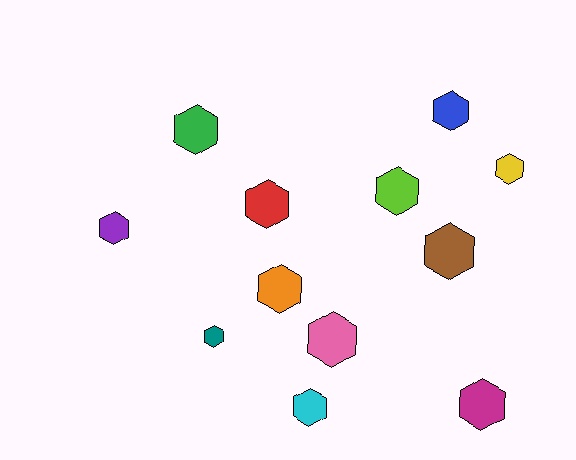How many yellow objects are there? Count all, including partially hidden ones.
There is 1 yellow object.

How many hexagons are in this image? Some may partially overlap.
There are 12 hexagons.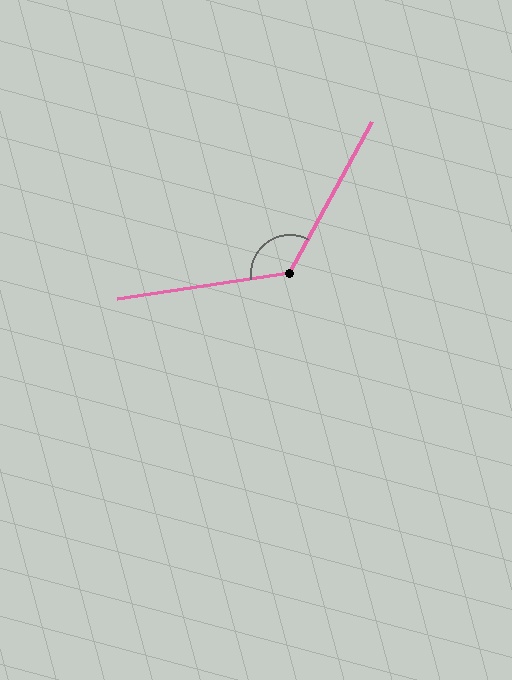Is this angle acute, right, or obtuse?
It is obtuse.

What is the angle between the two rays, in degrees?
Approximately 127 degrees.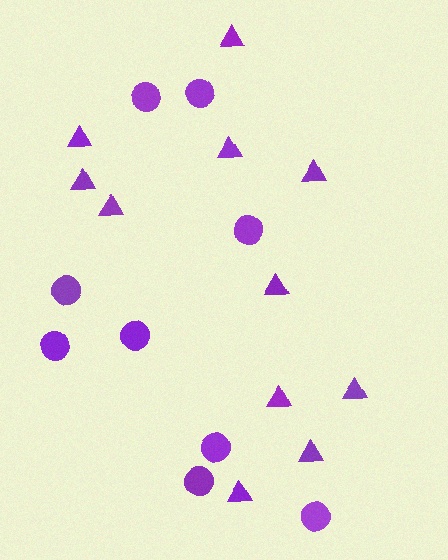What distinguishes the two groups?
There are 2 groups: one group of triangles (11) and one group of circles (9).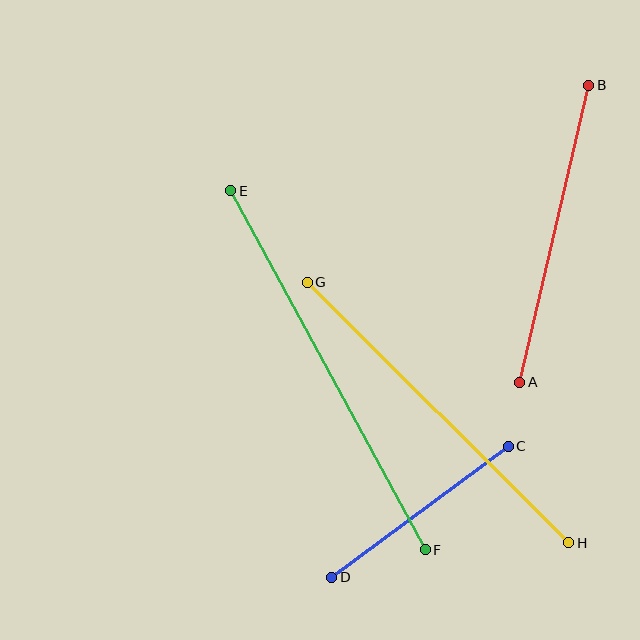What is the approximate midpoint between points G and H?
The midpoint is at approximately (438, 413) pixels.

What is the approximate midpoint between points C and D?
The midpoint is at approximately (420, 512) pixels.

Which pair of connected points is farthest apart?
Points E and F are farthest apart.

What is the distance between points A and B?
The distance is approximately 305 pixels.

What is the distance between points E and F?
The distance is approximately 408 pixels.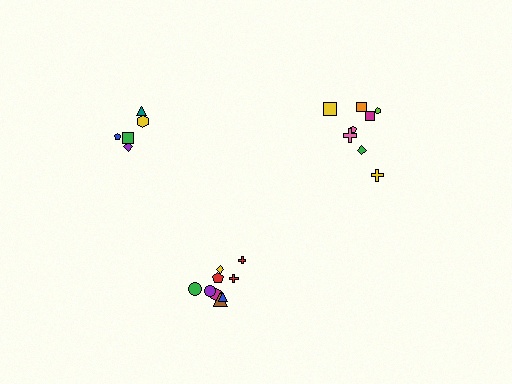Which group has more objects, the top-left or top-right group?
The top-right group.